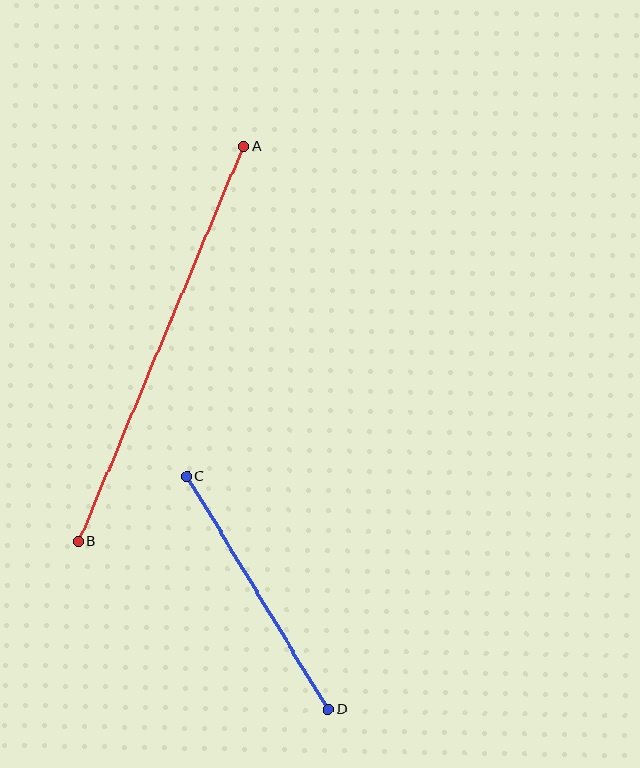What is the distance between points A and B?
The distance is approximately 429 pixels.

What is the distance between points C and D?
The distance is approximately 273 pixels.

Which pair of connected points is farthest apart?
Points A and B are farthest apart.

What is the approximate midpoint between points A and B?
The midpoint is at approximately (161, 344) pixels.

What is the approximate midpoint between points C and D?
The midpoint is at approximately (258, 593) pixels.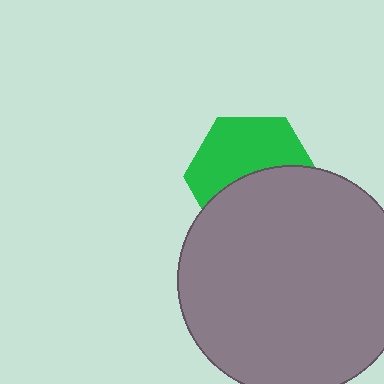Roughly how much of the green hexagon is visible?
About half of it is visible (roughly 51%).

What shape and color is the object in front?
The object in front is a gray circle.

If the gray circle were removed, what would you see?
You would see the complete green hexagon.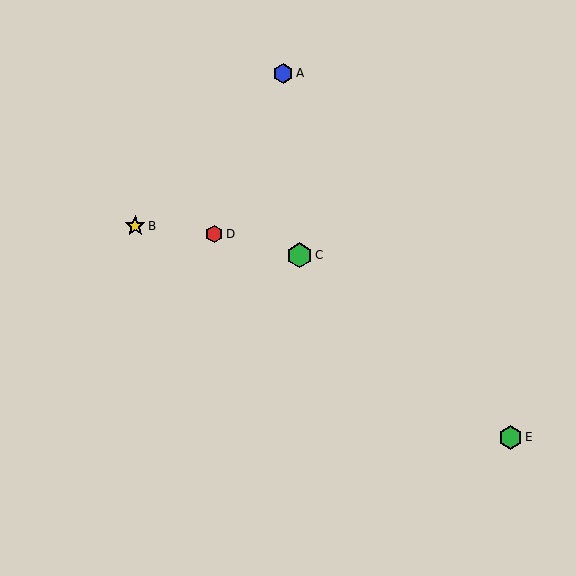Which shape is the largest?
The green hexagon (labeled C) is the largest.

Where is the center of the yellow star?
The center of the yellow star is at (135, 226).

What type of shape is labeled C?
Shape C is a green hexagon.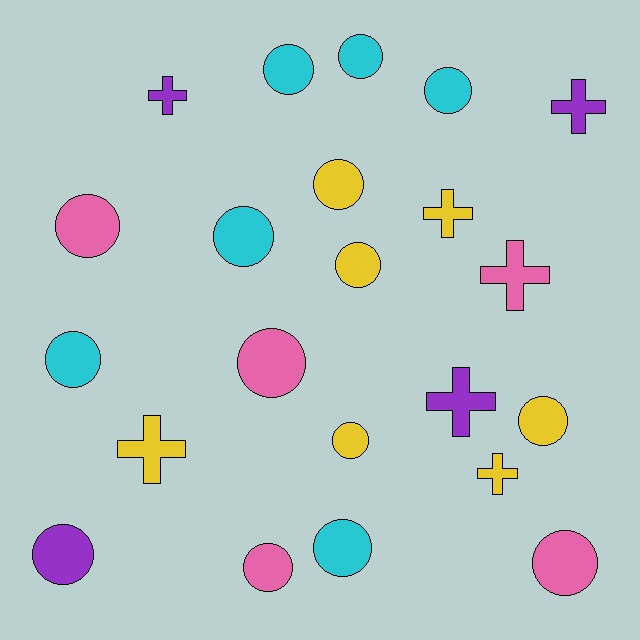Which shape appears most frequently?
Circle, with 15 objects.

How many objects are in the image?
There are 22 objects.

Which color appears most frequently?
Yellow, with 7 objects.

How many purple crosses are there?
There are 3 purple crosses.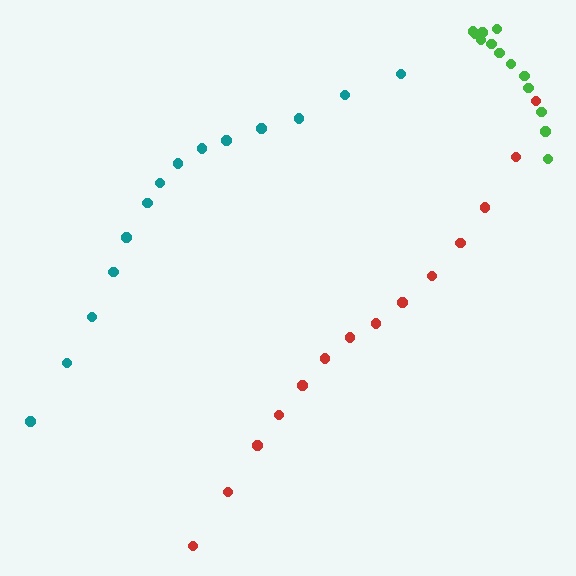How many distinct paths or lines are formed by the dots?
There are 3 distinct paths.